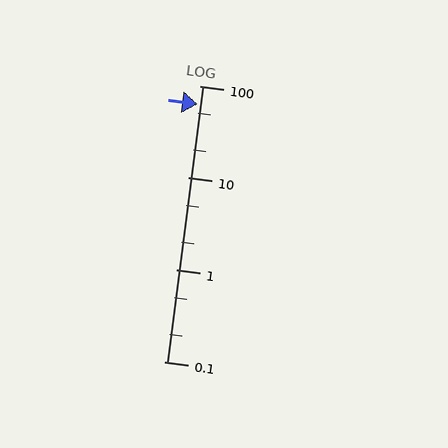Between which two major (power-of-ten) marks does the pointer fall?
The pointer is between 10 and 100.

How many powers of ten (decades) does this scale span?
The scale spans 3 decades, from 0.1 to 100.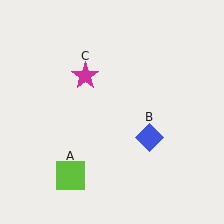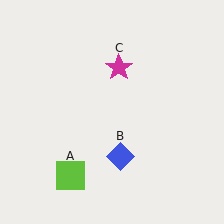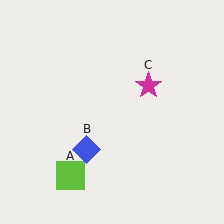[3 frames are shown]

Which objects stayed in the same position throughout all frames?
Lime square (object A) remained stationary.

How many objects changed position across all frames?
2 objects changed position: blue diamond (object B), magenta star (object C).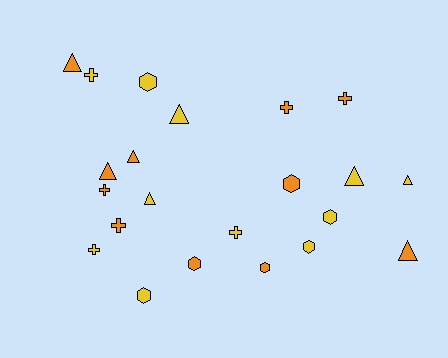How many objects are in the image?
There are 22 objects.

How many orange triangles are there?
There are 4 orange triangles.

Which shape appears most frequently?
Triangle, with 8 objects.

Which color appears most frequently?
Yellow, with 11 objects.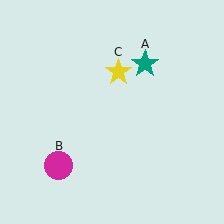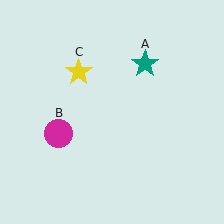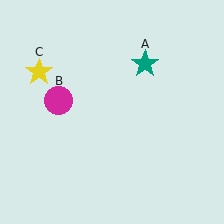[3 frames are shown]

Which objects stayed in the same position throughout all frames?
Teal star (object A) remained stationary.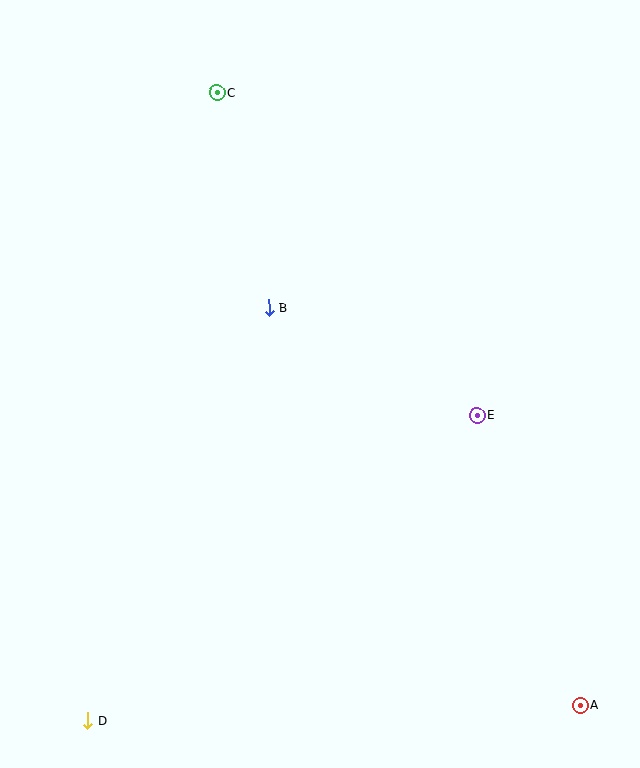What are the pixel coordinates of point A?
Point A is at (580, 705).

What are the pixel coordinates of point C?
Point C is at (217, 93).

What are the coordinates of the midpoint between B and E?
The midpoint between B and E is at (373, 362).